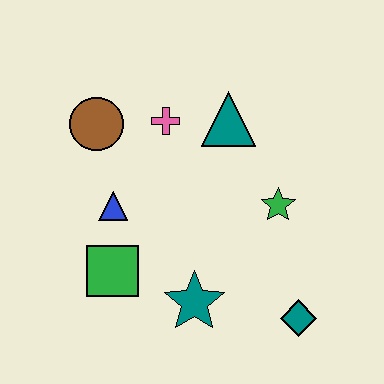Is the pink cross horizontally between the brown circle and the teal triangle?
Yes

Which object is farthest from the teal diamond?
The brown circle is farthest from the teal diamond.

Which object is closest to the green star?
The teal triangle is closest to the green star.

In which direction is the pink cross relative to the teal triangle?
The pink cross is to the left of the teal triangle.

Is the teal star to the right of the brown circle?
Yes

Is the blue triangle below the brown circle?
Yes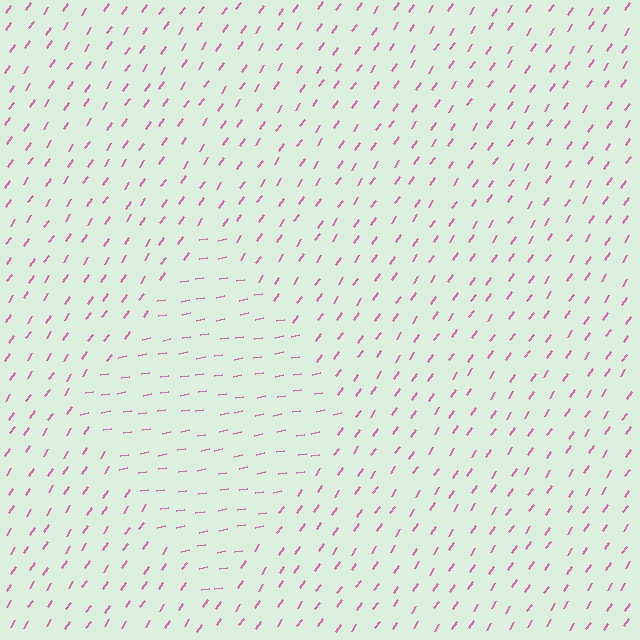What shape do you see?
I see a diamond.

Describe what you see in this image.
The image is filled with small pink line segments. A diamond region in the image has lines oriented differently from the surrounding lines, creating a visible texture boundary.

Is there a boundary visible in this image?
Yes, there is a texture boundary formed by a change in line orientation.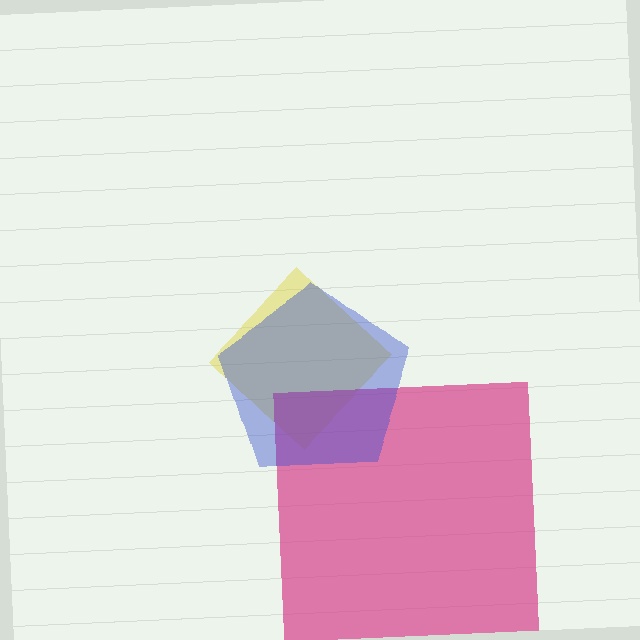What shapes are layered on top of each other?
The layered shapes are: a yellow diamond, a magenta square, a blue pentagon.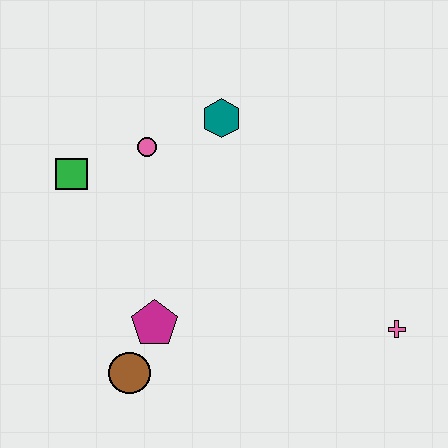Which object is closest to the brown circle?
The magenta pentagon is closest to the brown circle.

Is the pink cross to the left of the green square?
No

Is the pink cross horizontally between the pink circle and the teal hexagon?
No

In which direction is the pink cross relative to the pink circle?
The pink cross is to the right of the pink circle.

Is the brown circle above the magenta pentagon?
No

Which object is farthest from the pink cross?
The green square is farthest from the pink cross.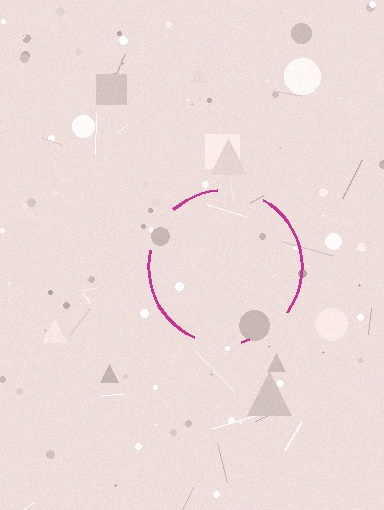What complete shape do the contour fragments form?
The contour fragments form a circle.